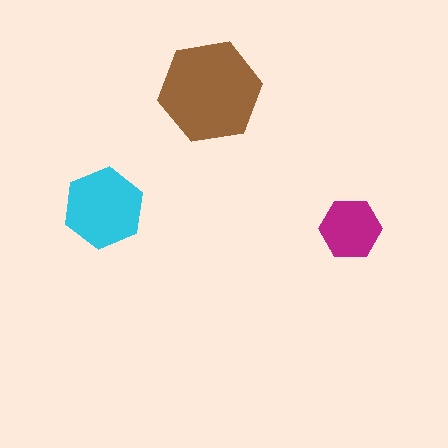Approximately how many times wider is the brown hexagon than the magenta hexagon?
About 1.5 times wider.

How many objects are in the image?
There are 3 objects in the image.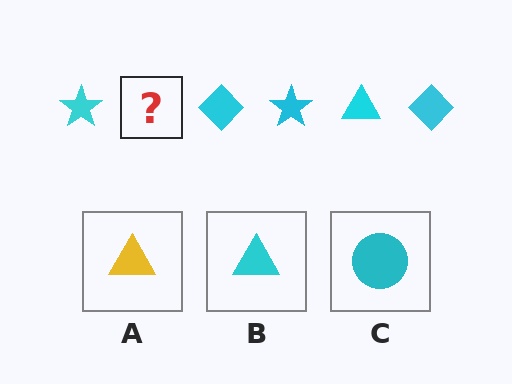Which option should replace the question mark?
Option B.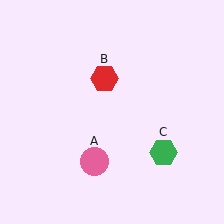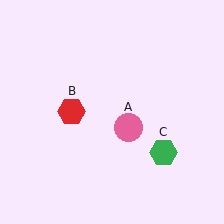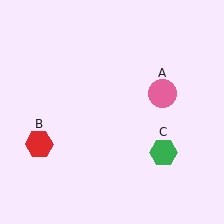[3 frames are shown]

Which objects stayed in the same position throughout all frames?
Green hexagon (object C) remained stationary.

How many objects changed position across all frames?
2 objects changed position: pink circle (object A), red hexagon (object B).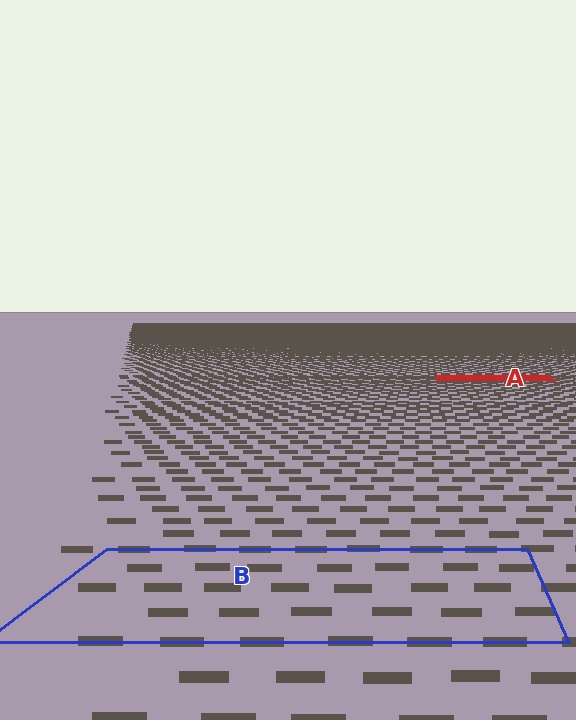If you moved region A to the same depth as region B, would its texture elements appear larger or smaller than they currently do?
They would appear larger. At a closer depth, the same texture elements are projected at a bigger on-screen size.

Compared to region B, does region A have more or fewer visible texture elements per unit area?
Region A has more texture elements per unit area — they are packed more densely because it is farther away.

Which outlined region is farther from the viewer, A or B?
Region A is farther from the viewer — the texture elements inside it appear smaller and more densely packed.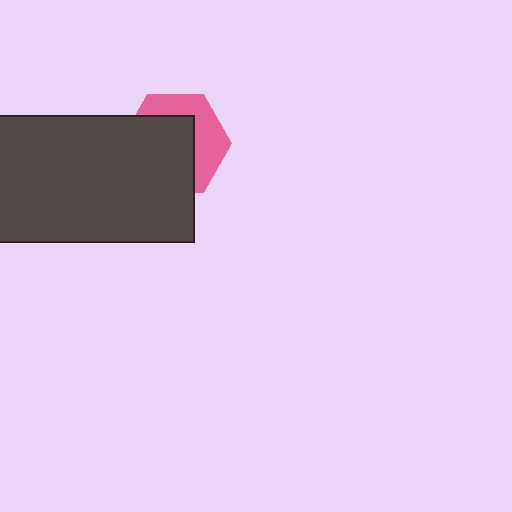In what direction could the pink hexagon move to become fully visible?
The pink hexagon could move toward the upper-right. That would shift it out from behind the dark gray rectangle entirely.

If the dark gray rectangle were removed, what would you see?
You would see the complete pink hexagon.